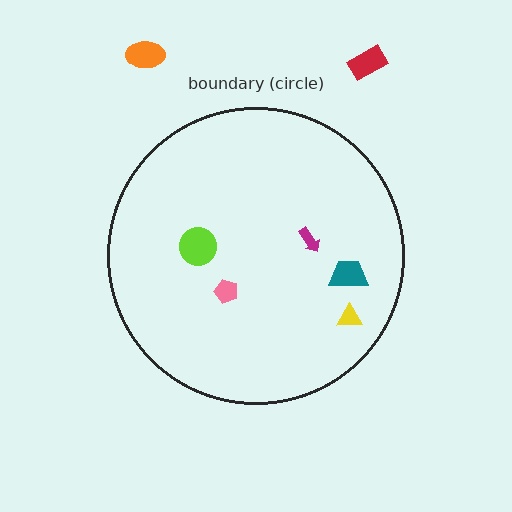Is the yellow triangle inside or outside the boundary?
Inside.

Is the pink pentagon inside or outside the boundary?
Inside.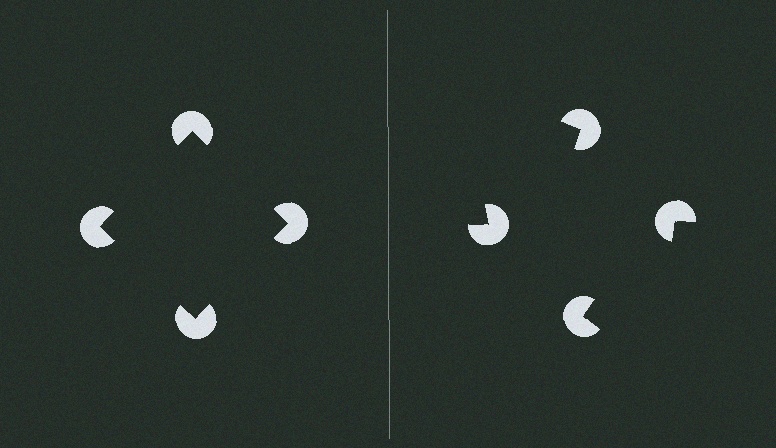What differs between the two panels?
The pac-man discs are positioned identically on both sides; only the wedge orientations differ. On the left they align to a square; on the right they are misaligned.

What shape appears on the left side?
An illusory square.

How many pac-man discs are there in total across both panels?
8 — 4 on each side.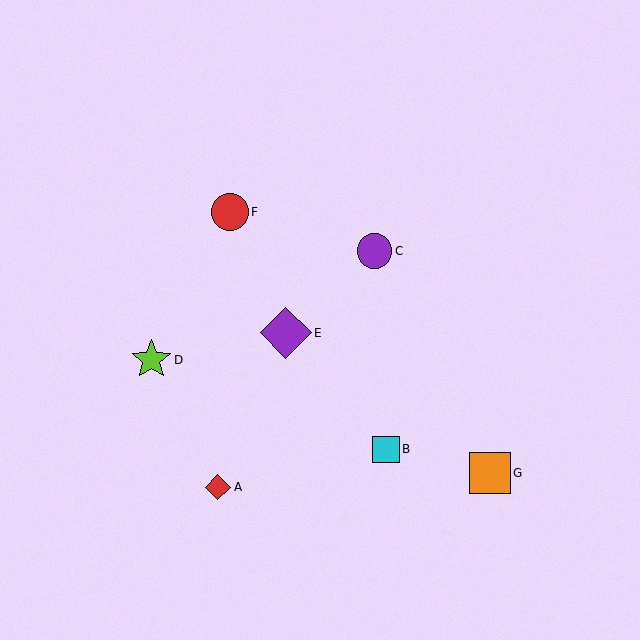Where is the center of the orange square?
The center of the orange square is at (490, 473).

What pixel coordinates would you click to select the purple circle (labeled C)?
Click at (375, 251) to select the purple circle C.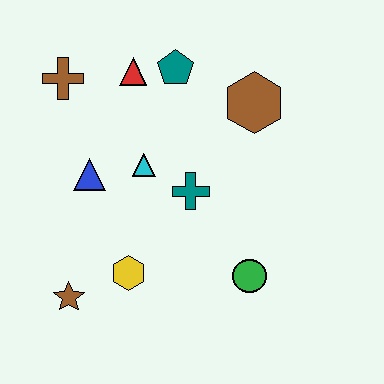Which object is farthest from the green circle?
The brown cross is farthest from the green circle.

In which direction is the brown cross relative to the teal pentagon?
The brown cross is to the left of the teal pentagon.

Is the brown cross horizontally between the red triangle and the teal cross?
No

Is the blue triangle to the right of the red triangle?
No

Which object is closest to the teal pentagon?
The red triangle is closest to the teal pentagon.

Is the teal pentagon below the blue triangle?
No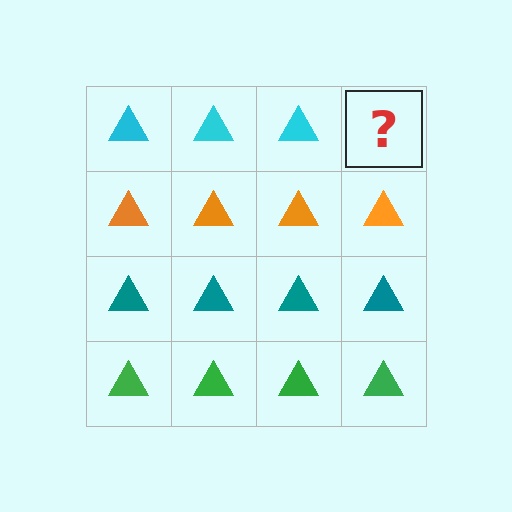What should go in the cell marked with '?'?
The missing cell should contain a cyan triangle.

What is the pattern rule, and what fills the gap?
The rule is that each row has a consistent color. The gap should be filled with a cyan triangle.